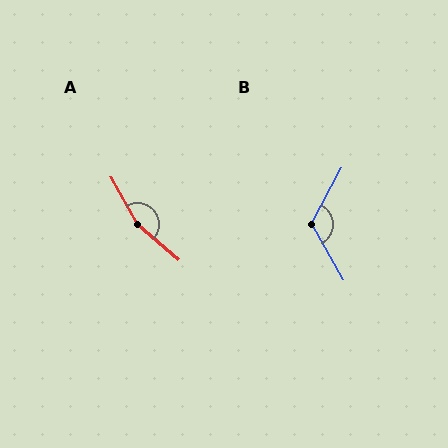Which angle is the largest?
A, at approximately 160 degrees.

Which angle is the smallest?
B, at approximately 123 degrees.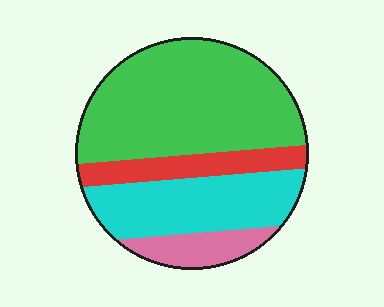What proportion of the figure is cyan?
Cyan takes up about one quarter (1/4) of the figure.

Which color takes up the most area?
Green, at roughly 50%.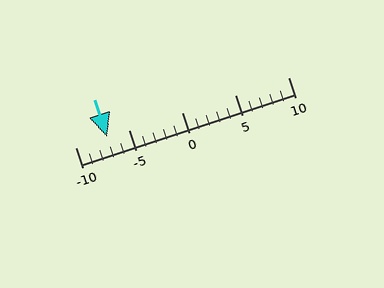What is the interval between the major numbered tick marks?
The major tick marks are spaced 5 units apart.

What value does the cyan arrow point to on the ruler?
The cyan arrow points to approximately -7.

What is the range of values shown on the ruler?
The ruler shows values from -10 to 10.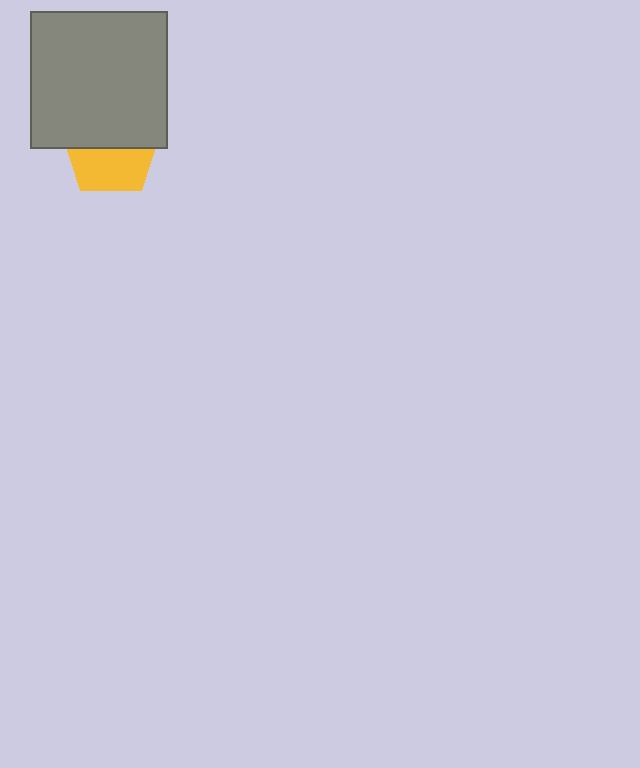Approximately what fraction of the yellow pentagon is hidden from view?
Roughly 53% of the yellow pentagon is hidden behind the gray square.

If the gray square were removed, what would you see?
You would see the complete yellow pentagon.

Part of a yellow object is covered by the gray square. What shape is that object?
It is a pentagon.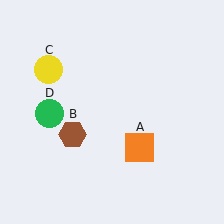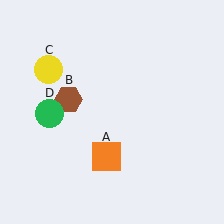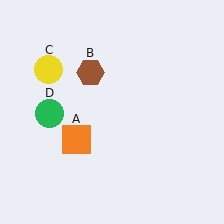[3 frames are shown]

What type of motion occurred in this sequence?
The orange square (object A), brown hexagon (object B) rotated clockwise around the center of the scene.